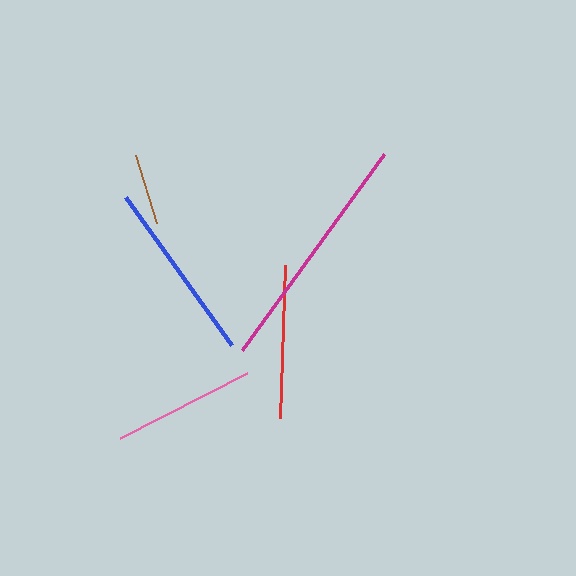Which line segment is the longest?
The magenta line is the longest at approximately 242 pixels.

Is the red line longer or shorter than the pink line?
The red line is longer than the pink line.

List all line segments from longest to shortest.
From longest to shortest: magenta, blue, red, pink, brown.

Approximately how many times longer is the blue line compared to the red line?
The blue line is approximately 1.2 times the length of the red line.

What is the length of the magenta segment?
The magenta segment is approximately 242 pixels long.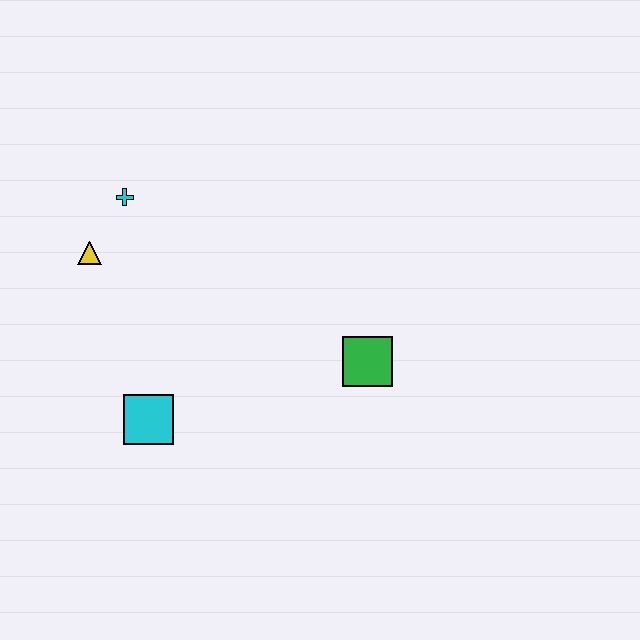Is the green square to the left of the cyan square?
No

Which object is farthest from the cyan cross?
The green square is farthest from the cyan cross.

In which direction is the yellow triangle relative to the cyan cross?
The yellow triangle is below the cyan cross.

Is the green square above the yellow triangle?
No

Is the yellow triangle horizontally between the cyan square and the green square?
No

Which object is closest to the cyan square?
The yellow triangle is closest to the cyan square.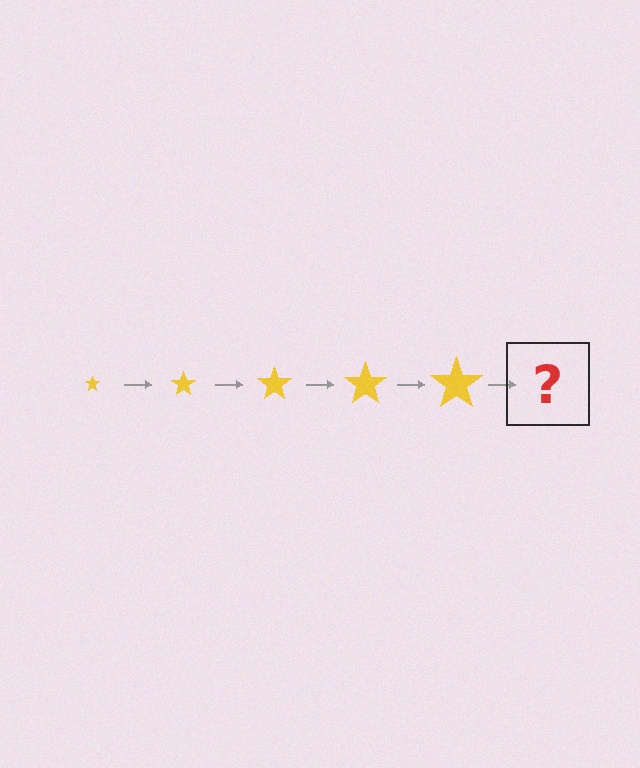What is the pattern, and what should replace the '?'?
The pattern is that the star gets progressively larger each step. The '?' should be a yellow star, larger than the previous one.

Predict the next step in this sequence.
The next step is a yellow star, larger than the previous one.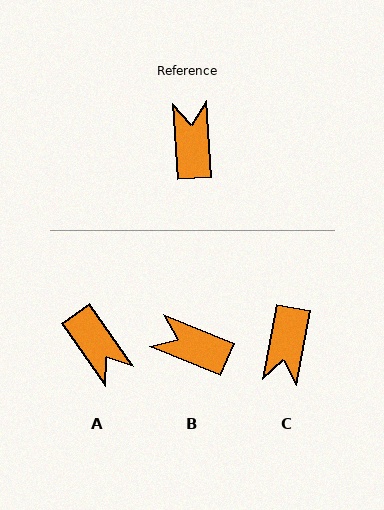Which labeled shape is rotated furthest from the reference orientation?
C, about 166 degrees away.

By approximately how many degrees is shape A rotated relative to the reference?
Approximately 148 degrees clockwise.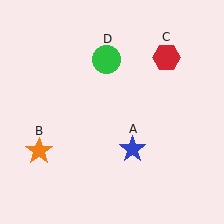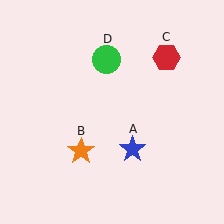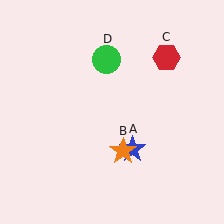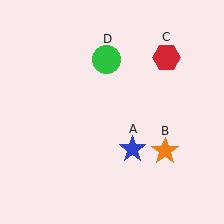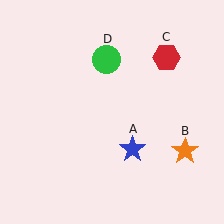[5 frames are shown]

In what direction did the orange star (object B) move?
The orange star (object B) moved right.